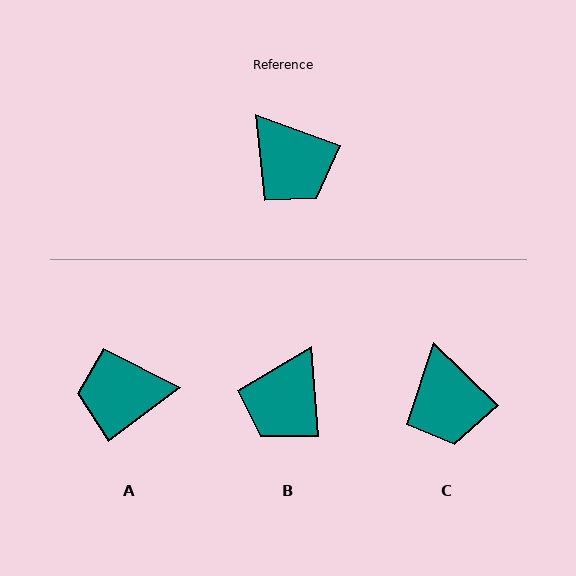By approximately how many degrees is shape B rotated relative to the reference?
Approximately 65 degrees clockwise.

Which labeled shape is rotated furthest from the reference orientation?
A, about 123 degrees away.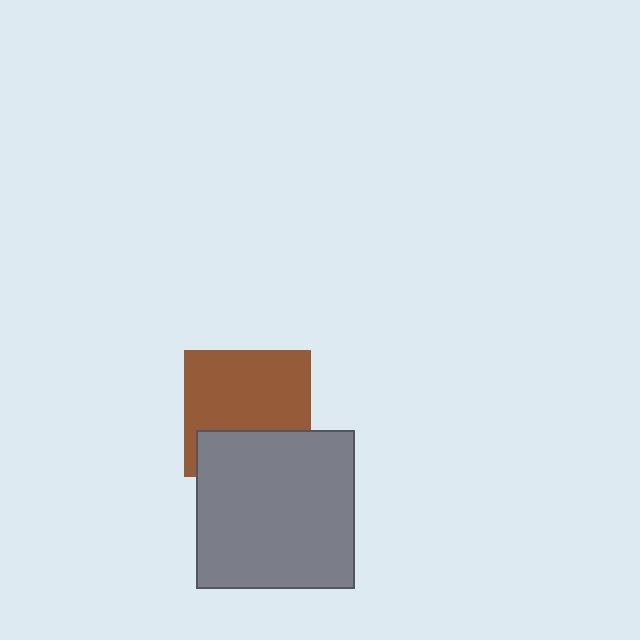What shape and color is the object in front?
The object in front is a gray square.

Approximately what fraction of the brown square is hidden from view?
Roughly 34% of the brown square is hidden behind the gray square.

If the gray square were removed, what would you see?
You would see the complete brown square.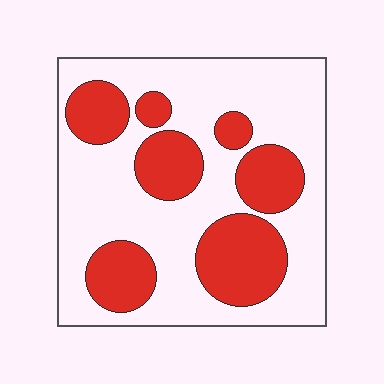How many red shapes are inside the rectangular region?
7.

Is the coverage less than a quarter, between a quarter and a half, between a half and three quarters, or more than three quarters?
Between a quarter and a half.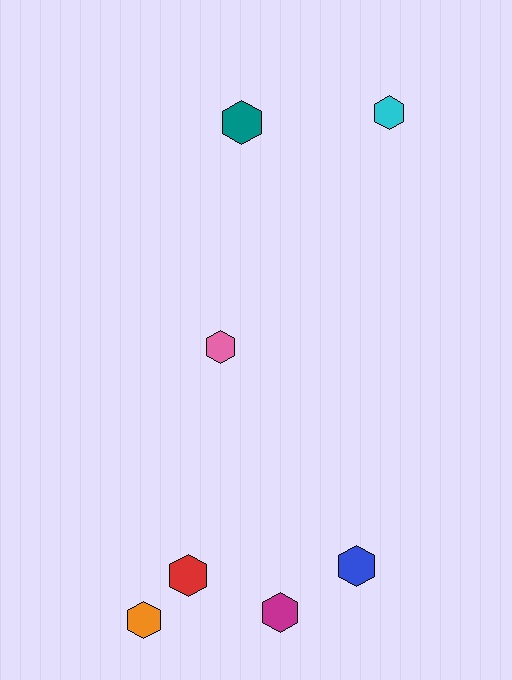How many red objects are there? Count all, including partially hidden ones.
There is 1 red object.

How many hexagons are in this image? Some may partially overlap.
There are 7 hexagons.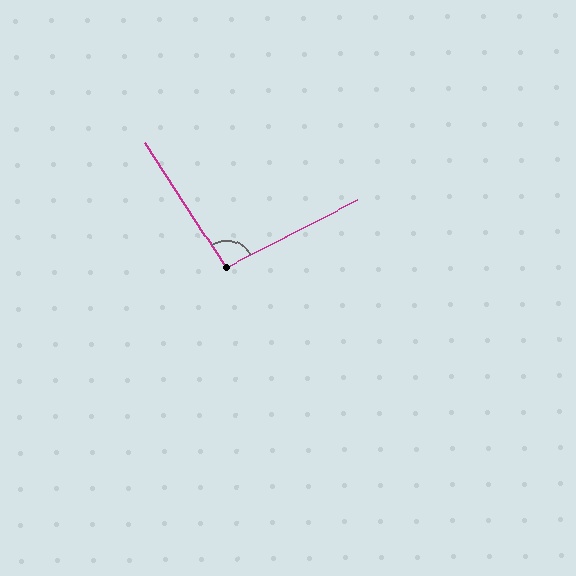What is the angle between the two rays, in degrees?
Approximately 96 degrees.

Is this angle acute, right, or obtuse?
It is obtuse.